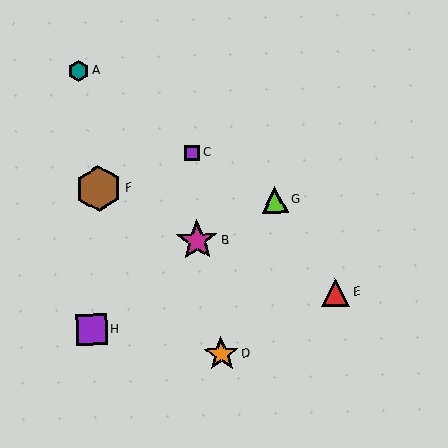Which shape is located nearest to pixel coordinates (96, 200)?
The brown hexagon (labeled F) at (99, 189) is nearest to that location.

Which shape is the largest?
The brown hexagon (labeled F) is the largest.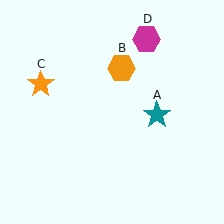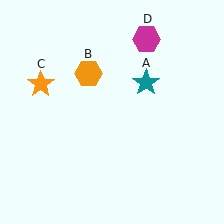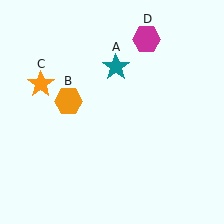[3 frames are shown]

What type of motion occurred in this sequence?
The teal star (object A), orange hexagon (object B) rotated counterclockwise around the center of the scene.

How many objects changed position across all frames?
2 objects changed position: teal star (object A), orange hexagon (object B).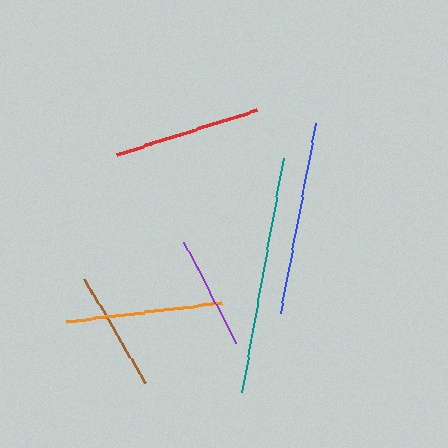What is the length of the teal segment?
The teal segment is approximately 238 pixels long.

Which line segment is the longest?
The teal line is the longest at approximately 238 pixels.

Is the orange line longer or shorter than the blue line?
The blue line is longer than the orange line.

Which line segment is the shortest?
The purple line is the shortest at approximately 114 pixels.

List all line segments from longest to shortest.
From longest to shortest: teal, blue, orange, red, brown, purple.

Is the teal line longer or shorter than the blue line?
The teal line is longer than the blue line.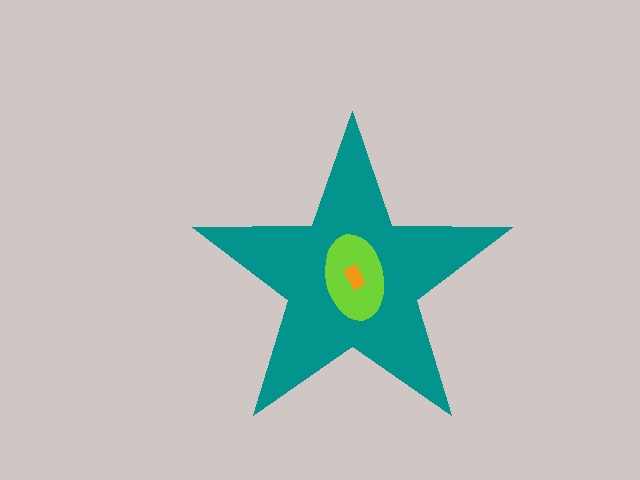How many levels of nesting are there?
3.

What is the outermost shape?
The teal star.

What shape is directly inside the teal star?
The lime ellipse.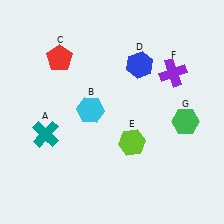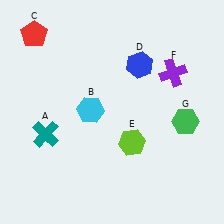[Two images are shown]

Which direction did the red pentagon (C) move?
The red pentagon (C) moved left.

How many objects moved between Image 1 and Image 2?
1 object moved between the two images.